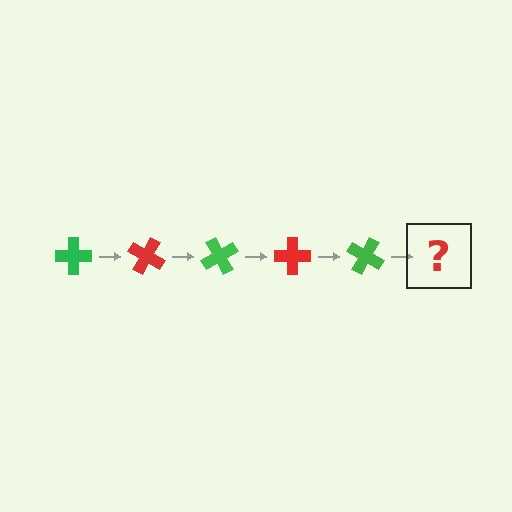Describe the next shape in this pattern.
It should be a red cross, rotated 150 degrees from the start.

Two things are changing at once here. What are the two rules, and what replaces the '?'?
The two rules are that it rotates 30 degrees each step and the color cycles through green and red. The '?' should be a red cross, rotated 150 degrees from the start.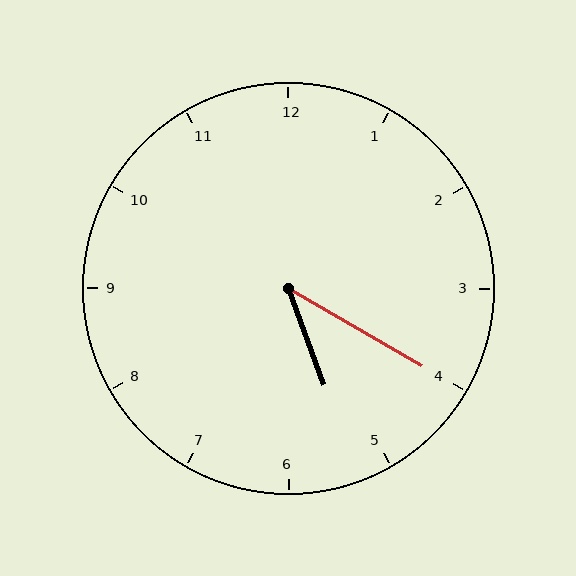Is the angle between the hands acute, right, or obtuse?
It is acute.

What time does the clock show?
5:20.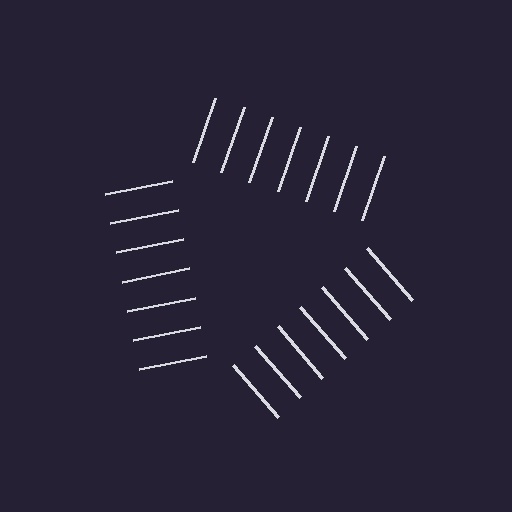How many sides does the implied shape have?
3 sides — the line-ends trace a triangle.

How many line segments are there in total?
21 — 7 along each of the 3 edges.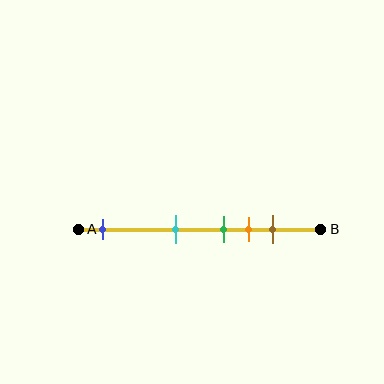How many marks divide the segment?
There are 5 marks dividing the segment.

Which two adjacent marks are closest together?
The green and orange marks are the closest adjacent pair.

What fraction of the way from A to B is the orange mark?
The orange mark is approximately 70% (0.7) of the way from A to B.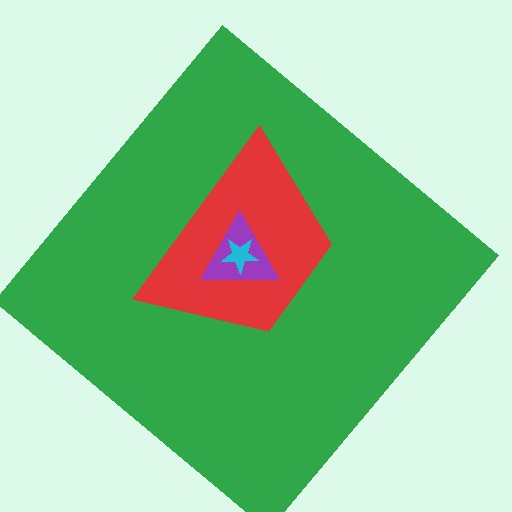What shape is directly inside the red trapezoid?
The purple triangle.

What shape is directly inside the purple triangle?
The cyan star.